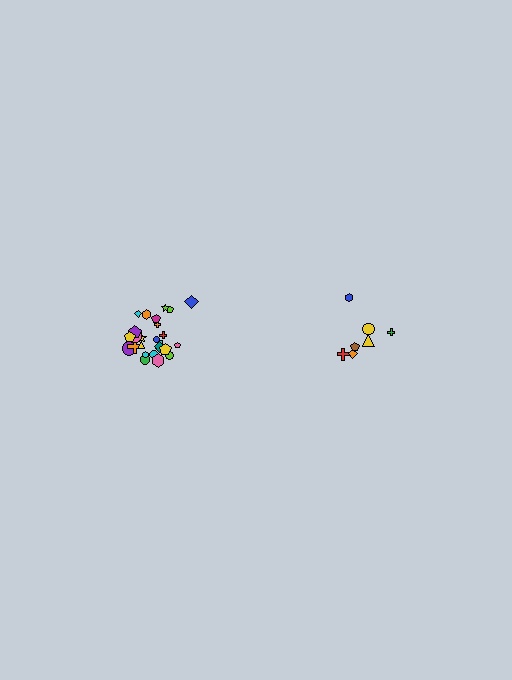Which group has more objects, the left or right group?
The left group.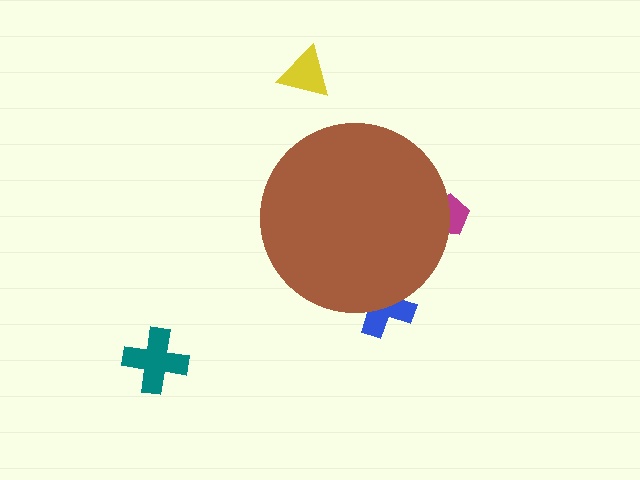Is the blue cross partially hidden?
Yes, the blue cross is partially hidden behind the brown circle.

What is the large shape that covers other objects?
A brown circle.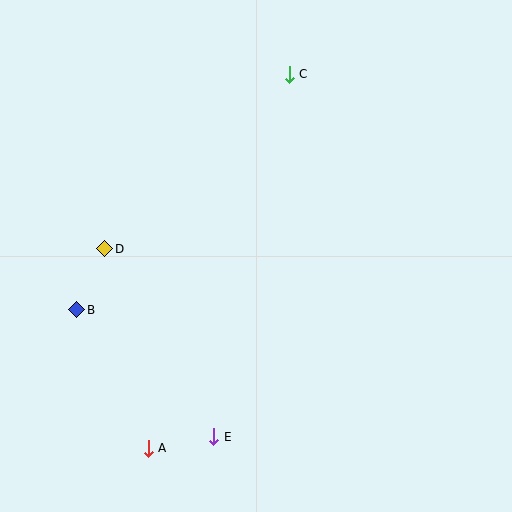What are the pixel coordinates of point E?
Point E is at (214, 437).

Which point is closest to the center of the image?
Point D at (105, 249) is closest to the center.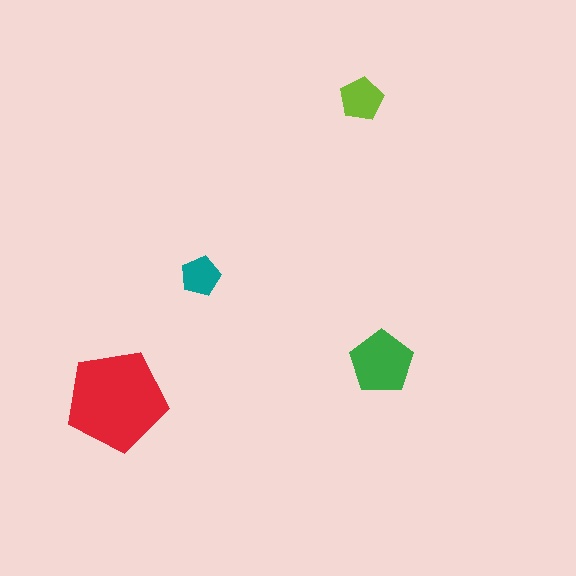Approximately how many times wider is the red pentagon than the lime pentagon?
About 2.5 times wider.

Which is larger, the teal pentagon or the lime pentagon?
The lime one.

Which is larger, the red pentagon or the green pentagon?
The red one.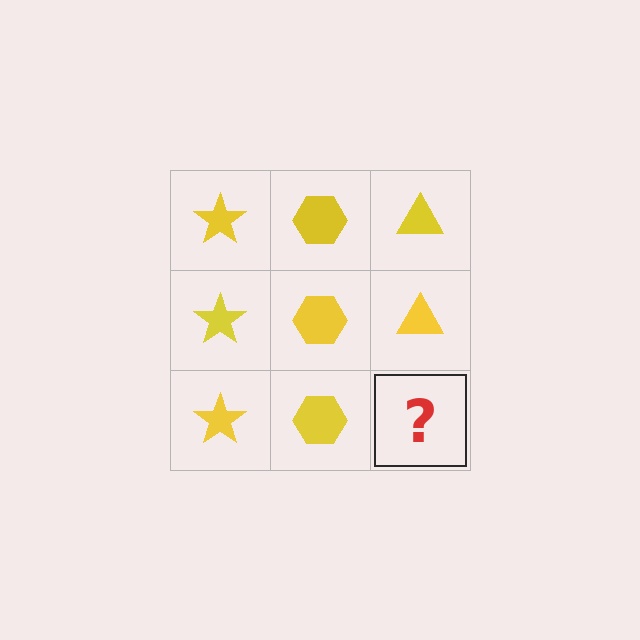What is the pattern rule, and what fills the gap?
The rule is that each column has a consistent shape. The gap should be filled with a yellow triangle.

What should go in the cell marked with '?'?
The missing cell should contain a yellow triangle.